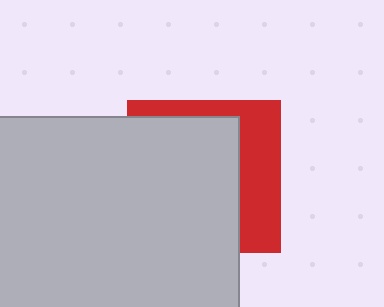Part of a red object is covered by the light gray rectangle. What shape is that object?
It is a square.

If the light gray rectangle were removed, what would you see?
You would see the complete red square.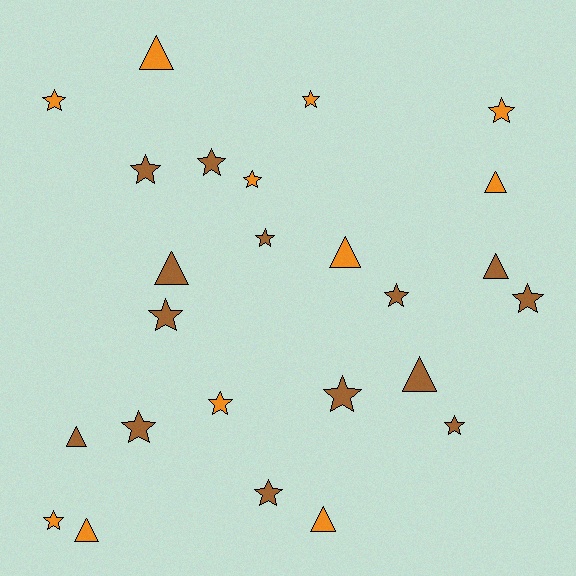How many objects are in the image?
There are 25 objects.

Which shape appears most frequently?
Star, with 16 objects.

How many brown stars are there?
There are 10 brown stars.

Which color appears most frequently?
Brown, with 14 objects.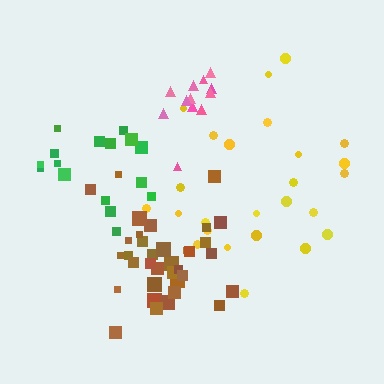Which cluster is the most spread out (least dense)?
Yellow.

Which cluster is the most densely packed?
Brown.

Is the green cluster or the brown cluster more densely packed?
Brown.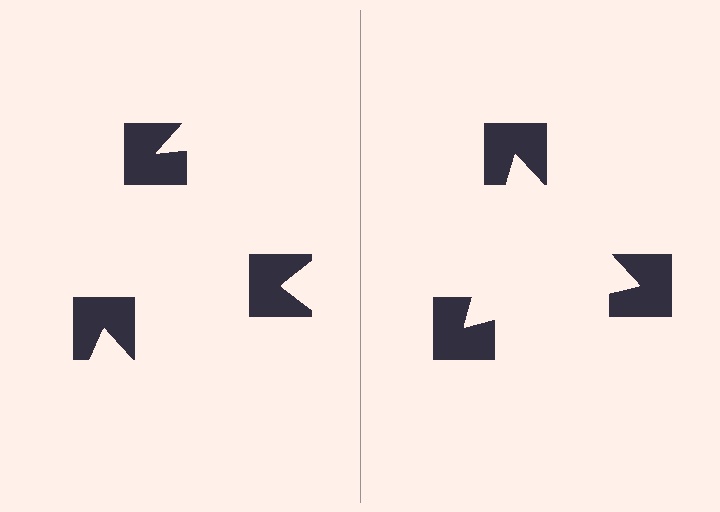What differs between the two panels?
The notched squares are positioned identically on both sides; only the wedge orientations differ. On the right they align to a triangle; on the left they are misaligned.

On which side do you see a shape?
An illusory triangle appears on the right side. On the left side the wedge cuts are rotated, so no coherent shape forms.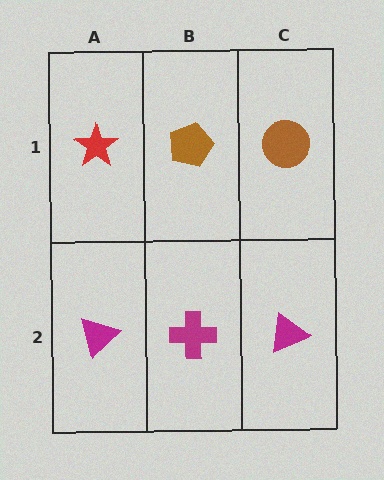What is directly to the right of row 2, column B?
A magenta triangle.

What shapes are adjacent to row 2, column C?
A brown circle (row 1, column C), a magenta cross (row 2, column B).